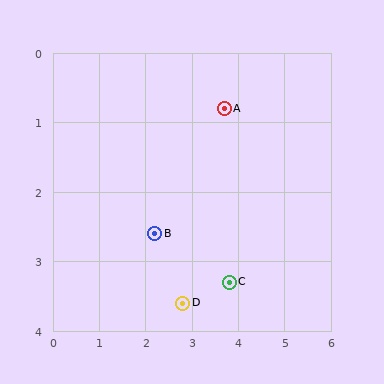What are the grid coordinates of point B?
Point B is at approximately (2.2, 2.6).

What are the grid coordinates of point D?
Point D is at approximately (2.8, 3.6).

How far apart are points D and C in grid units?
Points D and C are about 1.0 grid units apart.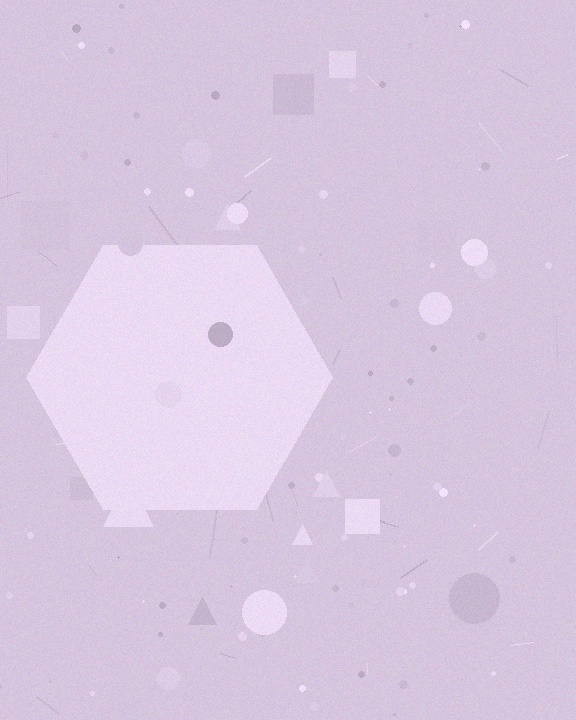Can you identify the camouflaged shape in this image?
The camouflaged shape is a hexagon.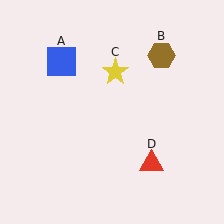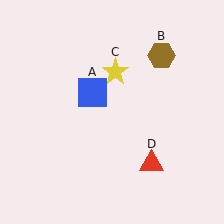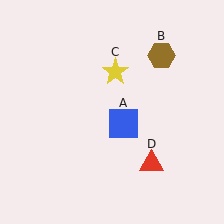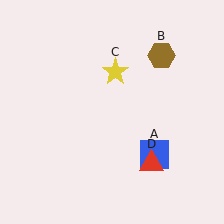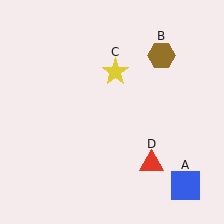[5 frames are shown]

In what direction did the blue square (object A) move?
The blue square (object A) moved down and to the right.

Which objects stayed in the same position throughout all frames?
Brown hexagon (object B) and yellow star (object C) and red triangle (object D) remained stationary.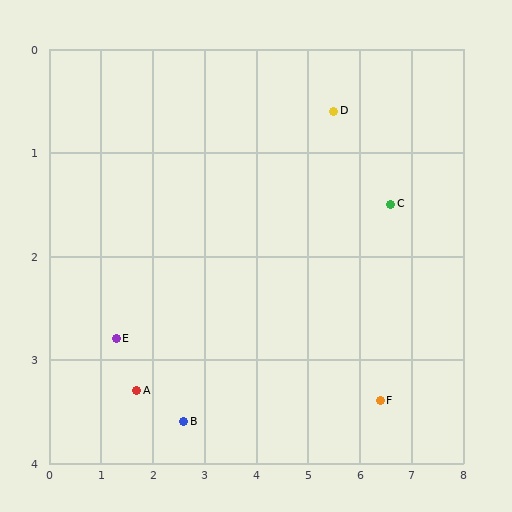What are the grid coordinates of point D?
Point D is at approximately (5.5, 0.6).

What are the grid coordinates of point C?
Point C is at approximately (6.6, 1.5).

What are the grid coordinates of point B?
Point B is at approximately (2.6, 3.6).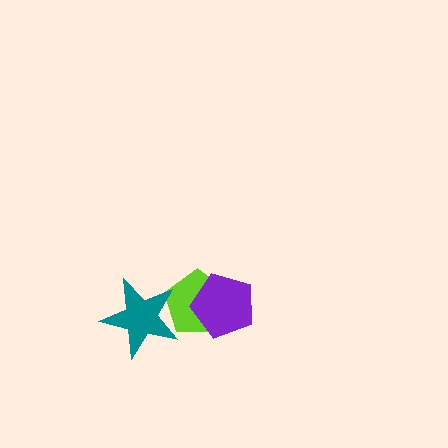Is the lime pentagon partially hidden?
Yes, it is partially covered by another shape.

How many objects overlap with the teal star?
1 object overlaps with the teal star.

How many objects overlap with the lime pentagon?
2 objects overlap with the lime pentagon.